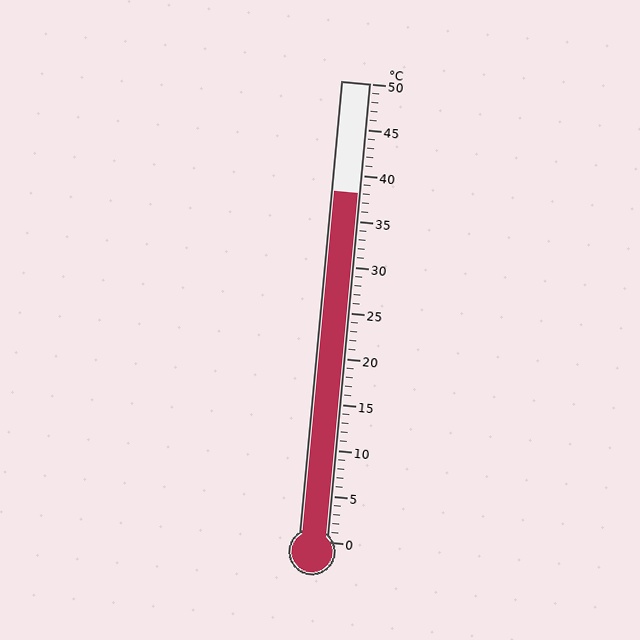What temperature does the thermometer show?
The thermometer shows approximately 38°C.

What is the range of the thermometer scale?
The thermometer scale ranges from 0°C to 50°C.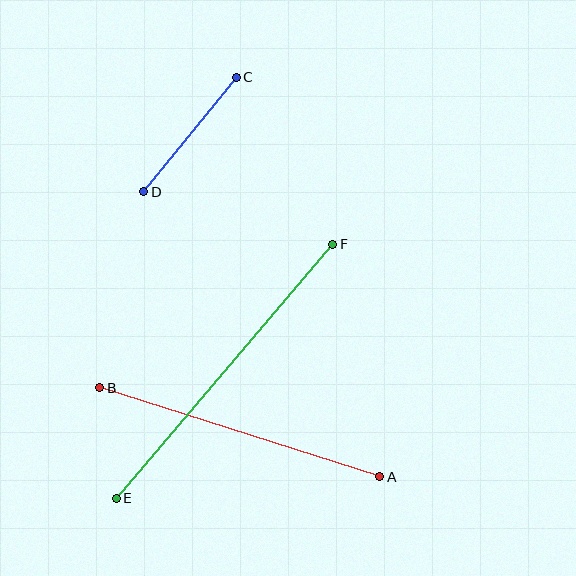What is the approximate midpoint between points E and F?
The midpoint is at approximately (225, 371) pixels.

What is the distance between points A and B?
The distance is approximately 294 pixels.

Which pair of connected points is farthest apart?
Points E and F are farthest apart.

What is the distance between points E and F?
The distance is approximately 334 pixels.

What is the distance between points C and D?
The distance is approximately 147 pixels.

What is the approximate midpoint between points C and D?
The midpoint is at approximately (190, 135) pixels.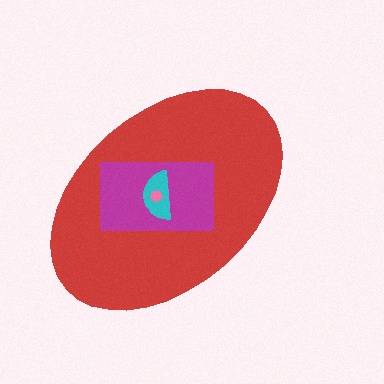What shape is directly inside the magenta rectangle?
The cyan semicircle.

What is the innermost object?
The pink pentagon.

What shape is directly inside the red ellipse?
The magenta rectangle.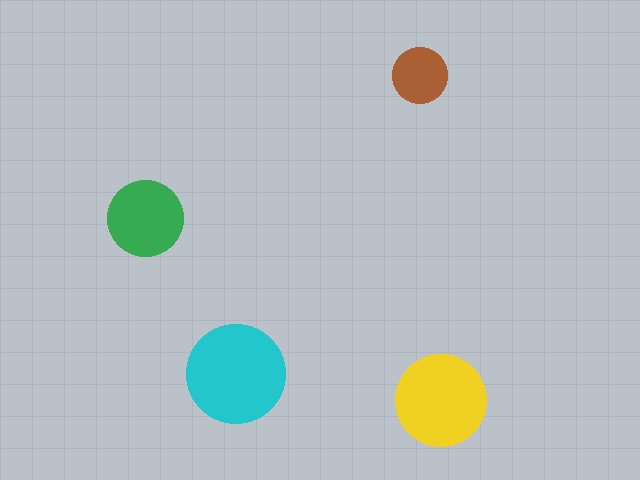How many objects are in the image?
There are 4 objects in the image.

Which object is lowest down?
The yellow circle is bottommost.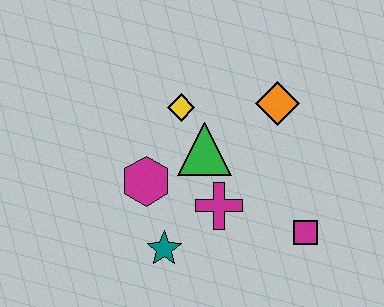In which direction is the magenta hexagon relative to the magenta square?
The magenta hexagon is to the left of the magenta square.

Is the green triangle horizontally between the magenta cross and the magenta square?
No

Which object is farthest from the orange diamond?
The teal star is farthest from the orange diamond.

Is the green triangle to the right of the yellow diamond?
Yes